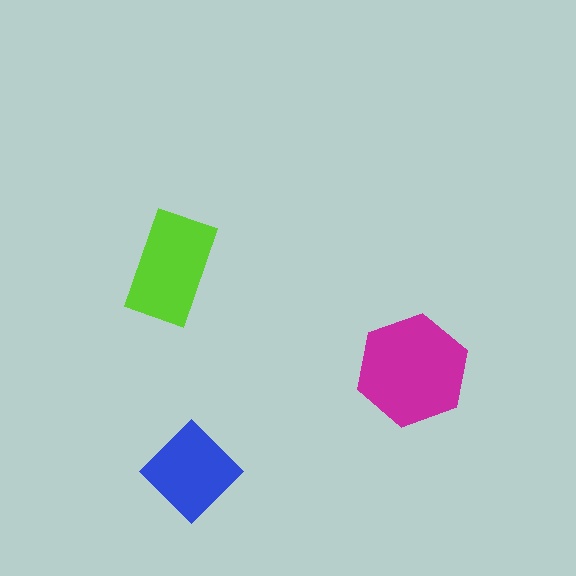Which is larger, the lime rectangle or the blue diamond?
The lime rectangle.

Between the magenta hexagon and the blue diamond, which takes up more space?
The magenta hexagon.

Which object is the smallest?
The blue diamond.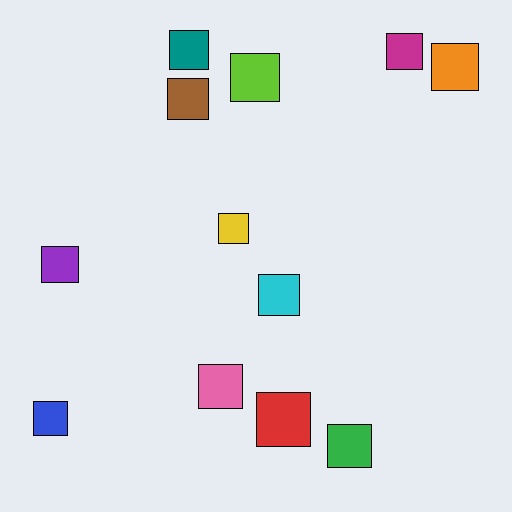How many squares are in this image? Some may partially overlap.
There are 12 squares.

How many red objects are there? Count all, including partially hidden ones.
There is 1 red object.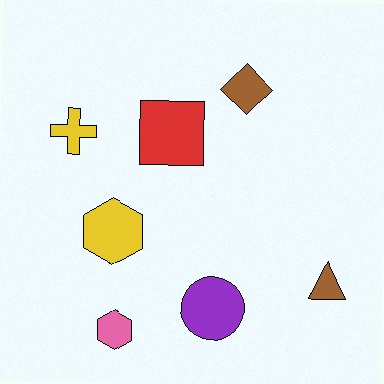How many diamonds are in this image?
There is 1 diamond.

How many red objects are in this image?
There is 1 red object.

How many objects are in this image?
There are 7 objects.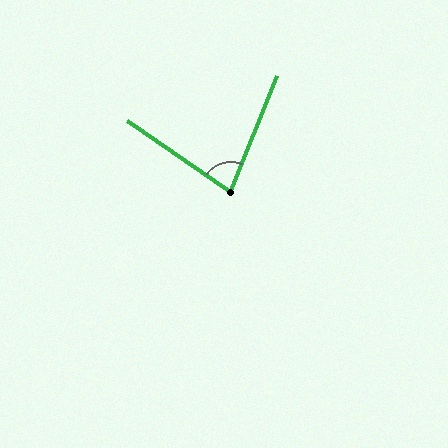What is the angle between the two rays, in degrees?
Approximately 77 degrees.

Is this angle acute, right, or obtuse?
It is acute.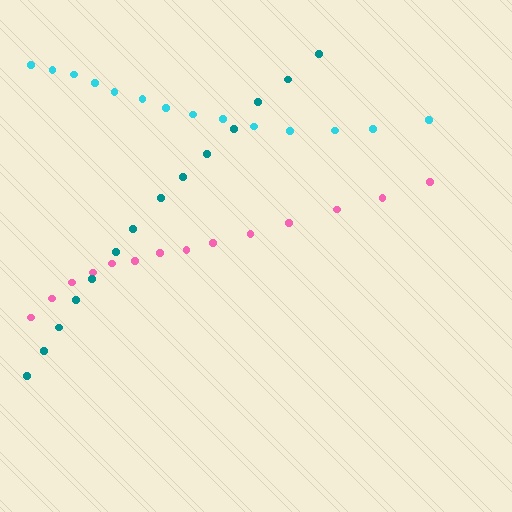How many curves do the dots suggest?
There are 3 distinct paths.